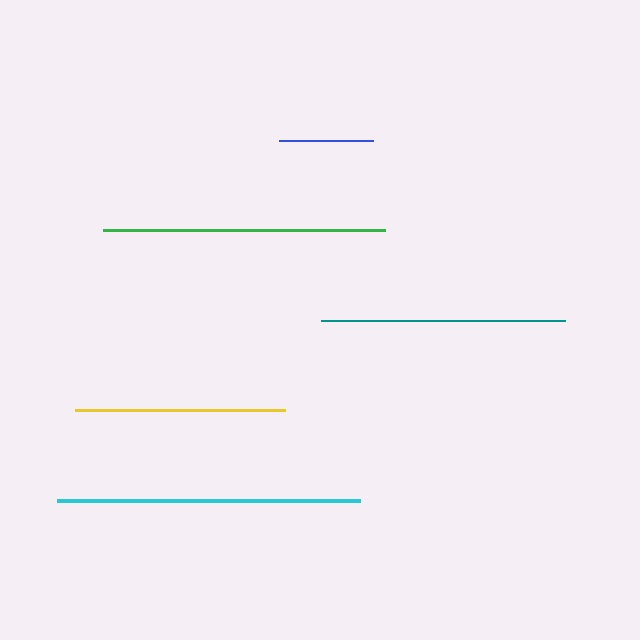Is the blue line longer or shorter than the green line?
The green line is longer than the blue line.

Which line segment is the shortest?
The blue line is the shortest at approximately 93 pixels.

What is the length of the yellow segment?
The yellow segment is approximately 210 pixels long.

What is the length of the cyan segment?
The cyan segment is approximately 303 pixels long.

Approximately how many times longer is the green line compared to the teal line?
The green line is approximately 1.2 times the length of the teal line.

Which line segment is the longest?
The cyan line is the longest at approximately 303 pixels.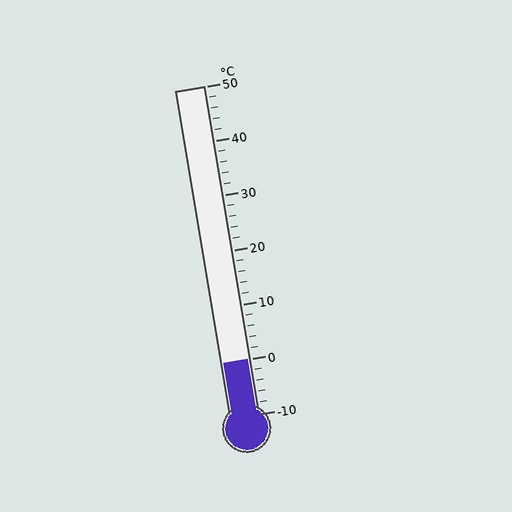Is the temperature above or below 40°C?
The temperature is below 40°C.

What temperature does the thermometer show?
The thermometer shows approximately 0°C.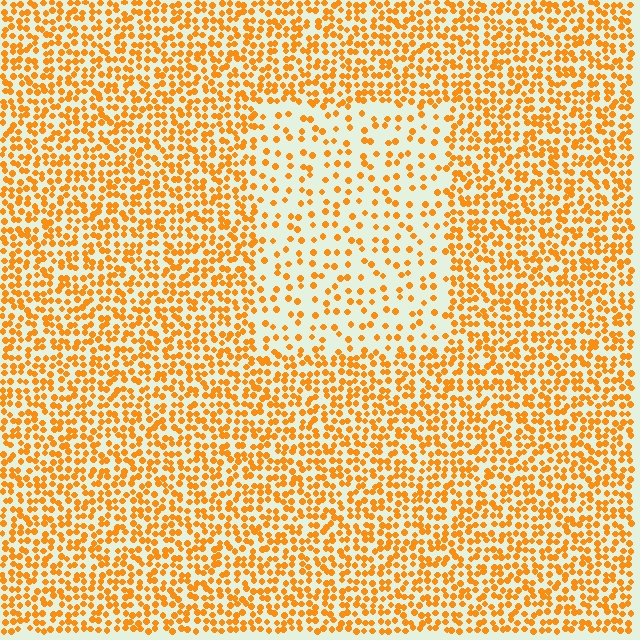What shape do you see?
I see a rectangle.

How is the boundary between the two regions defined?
The boundary is defined by a change in element density (approximately 2.3x ratio). All elements are the same color, size, and shape.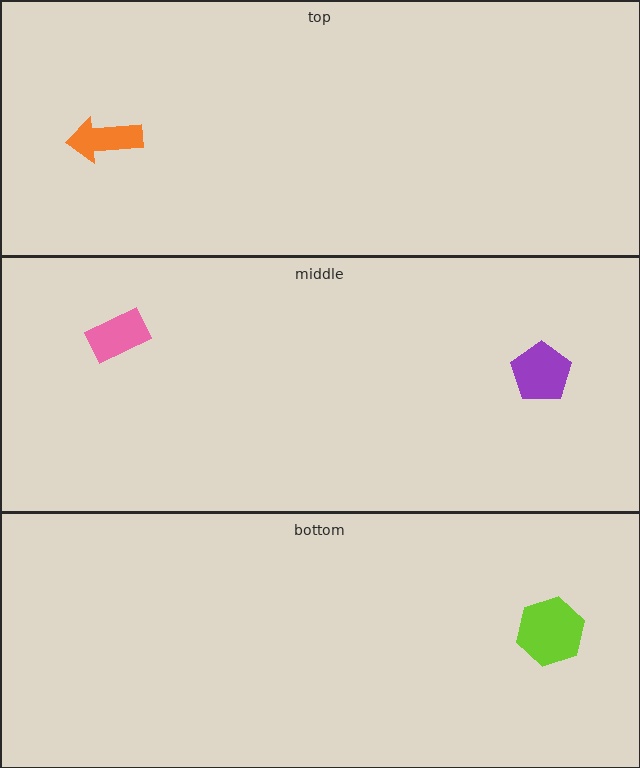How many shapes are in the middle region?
2.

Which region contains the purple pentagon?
The middle region.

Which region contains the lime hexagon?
The bottom region.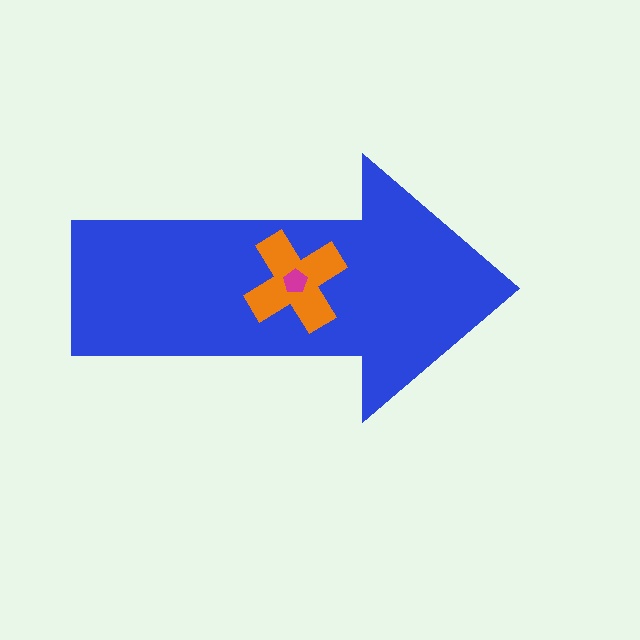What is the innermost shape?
The magenta pentagon.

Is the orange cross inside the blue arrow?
Yes.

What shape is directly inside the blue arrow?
The orange cross.